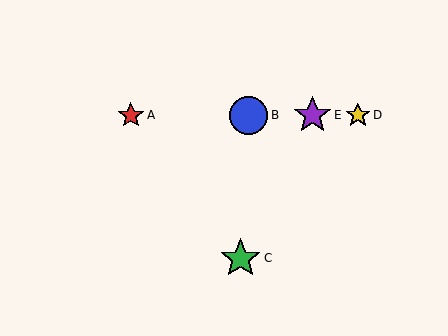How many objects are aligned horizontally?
4 objects (A, B, D, E) are aligned horizontally.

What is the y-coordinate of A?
Object A is at y≈115.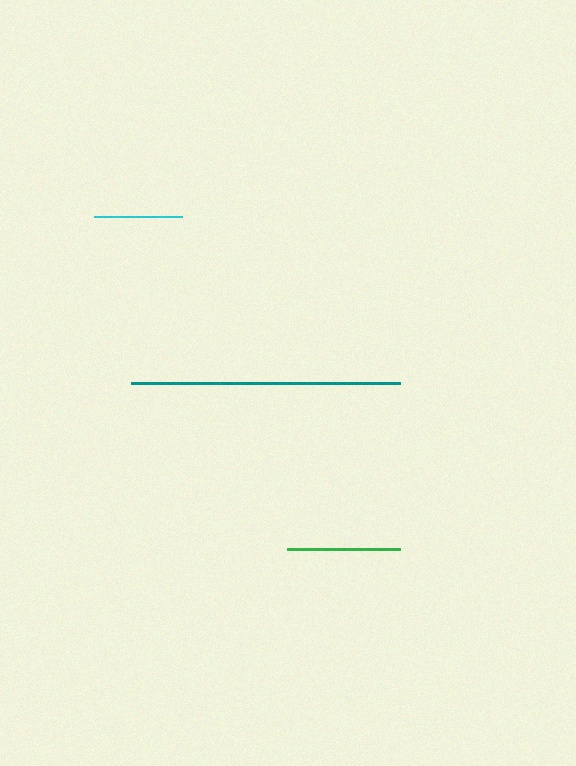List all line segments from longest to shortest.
From longest to shortest: teal, green, cyan.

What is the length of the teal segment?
The teal segment is approximately 269 pixels long.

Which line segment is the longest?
The teal line is the longest at approximately 269 pixels.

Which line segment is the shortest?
The cyan line is the shortest at approximately 88 pixels.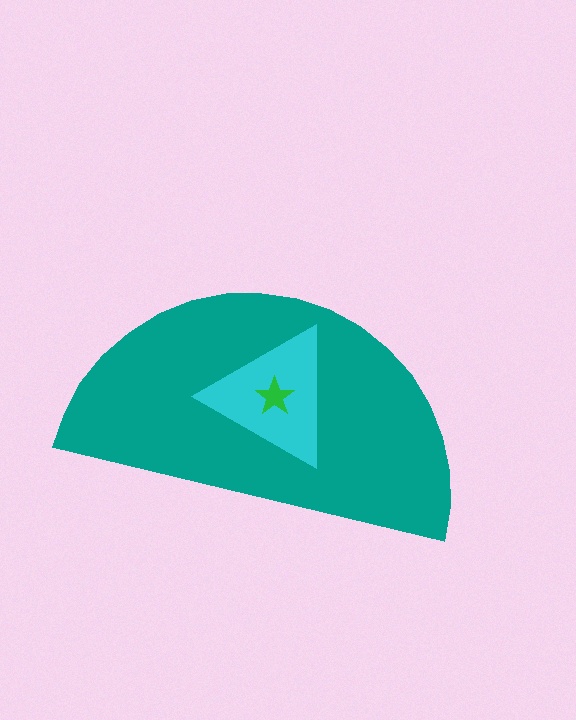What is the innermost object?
The green star.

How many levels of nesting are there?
3.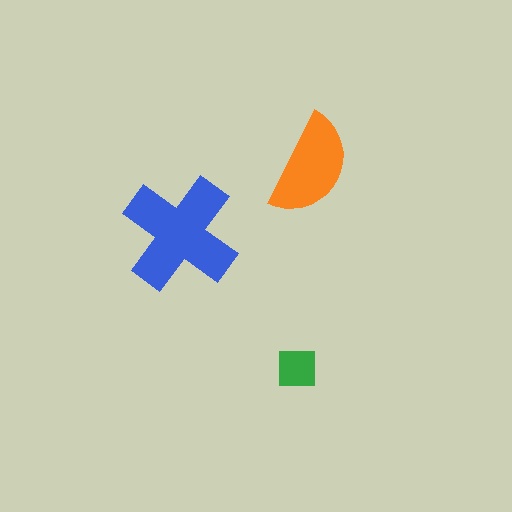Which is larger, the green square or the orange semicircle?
The orange semicircle.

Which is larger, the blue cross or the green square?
The blue cross.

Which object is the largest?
The blue cross.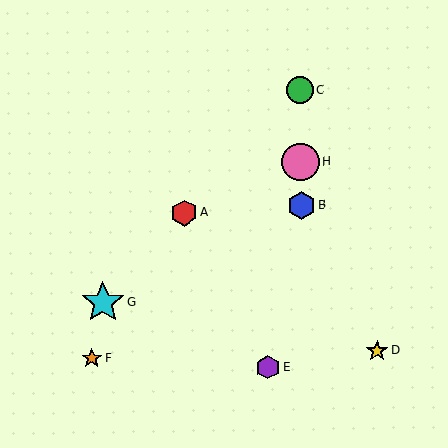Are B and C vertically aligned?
Yes, both are at x≈301.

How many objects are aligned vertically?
3 objects (B, C, H) are aligned vertically.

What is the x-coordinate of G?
Object G is at x≈103.